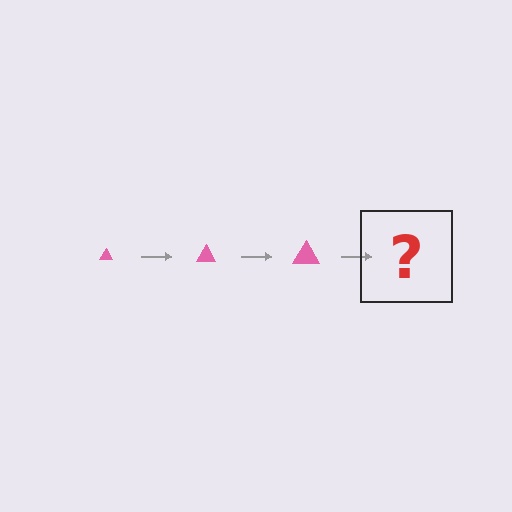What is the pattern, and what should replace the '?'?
The pattern is that the triangle gets progressively larger each step. The '?' should be a pink triangle, larger than the previous one.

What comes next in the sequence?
The next element should be a pink triangle, larger than the previous one.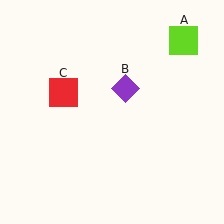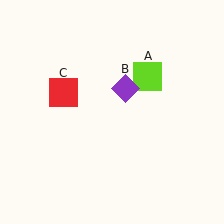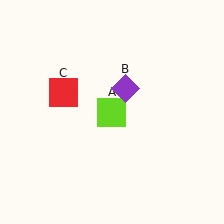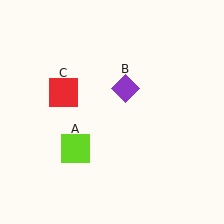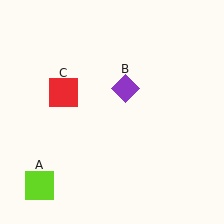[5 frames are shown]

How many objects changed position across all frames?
1 object changed position: lime square (object A).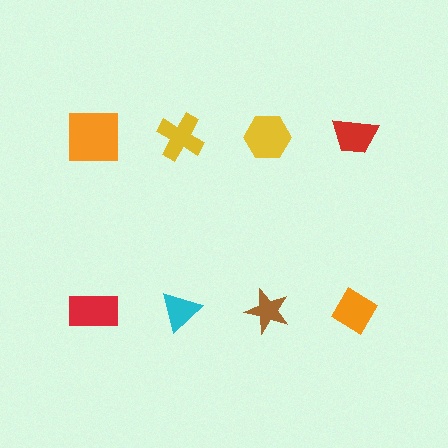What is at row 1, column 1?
An orange square.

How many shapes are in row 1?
4 shapes.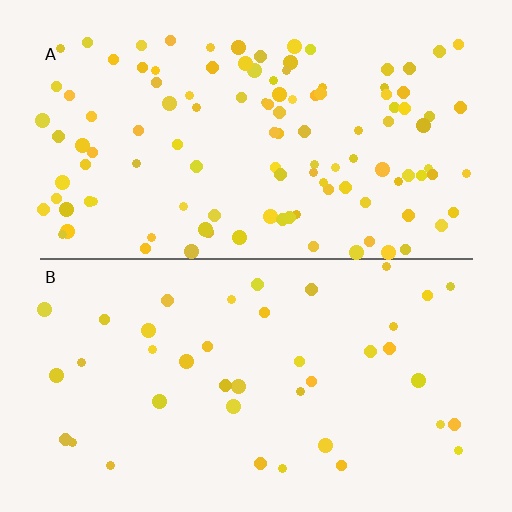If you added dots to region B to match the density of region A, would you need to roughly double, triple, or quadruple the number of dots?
Approximately triple.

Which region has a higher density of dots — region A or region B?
A (the top).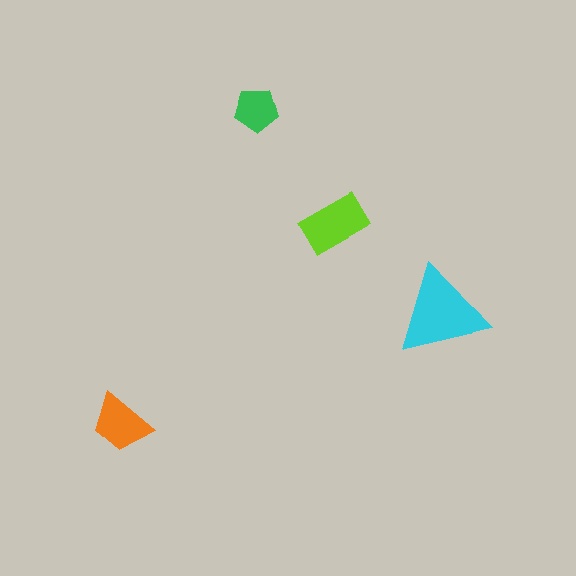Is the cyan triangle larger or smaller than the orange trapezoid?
Larger.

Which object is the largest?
The cyan triangle.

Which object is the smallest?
The green pentagon.